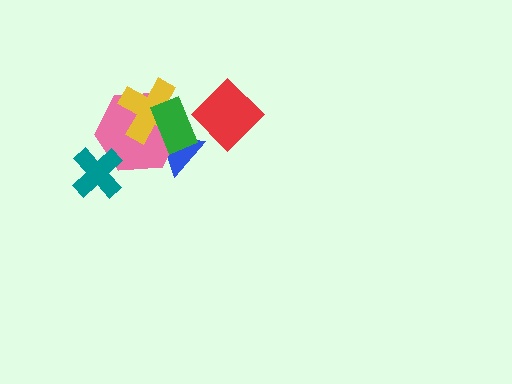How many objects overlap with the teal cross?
1 object overlaps with the teal cross.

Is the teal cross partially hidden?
No, no other shape covers it.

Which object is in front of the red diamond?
The green rectangle is in front of the red diamond.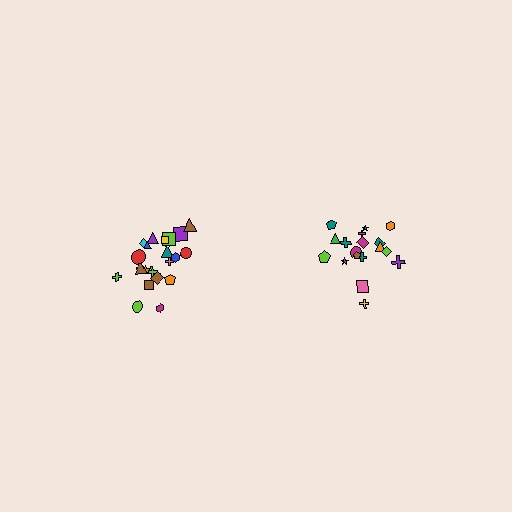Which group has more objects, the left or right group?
The left group.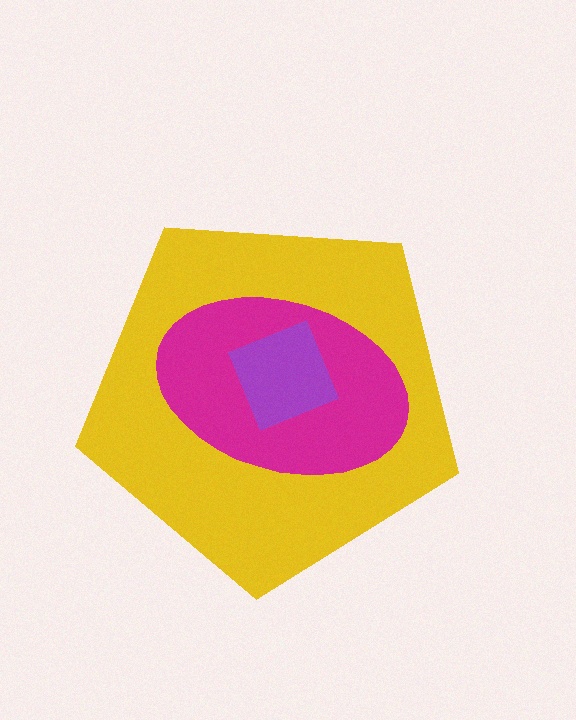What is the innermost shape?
The purple square.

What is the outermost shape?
The yellow pentagon.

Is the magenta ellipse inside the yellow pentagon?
Yes.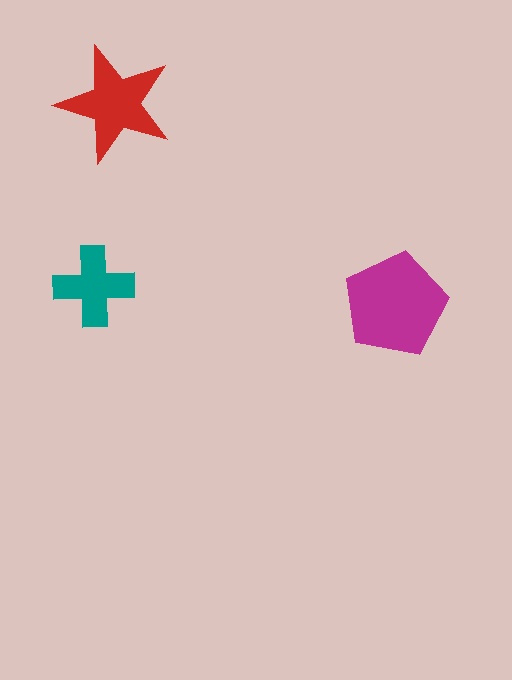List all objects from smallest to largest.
The teal cross, the red star, the magenta pentagon.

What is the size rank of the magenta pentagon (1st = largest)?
1st.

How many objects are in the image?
There are 3 objects in the image.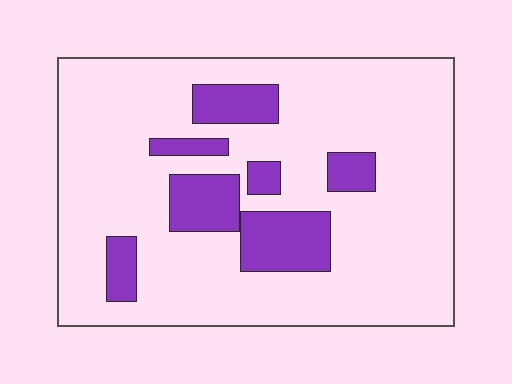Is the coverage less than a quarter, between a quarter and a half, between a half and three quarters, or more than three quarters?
Less than a quarter.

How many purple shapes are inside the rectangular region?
7.